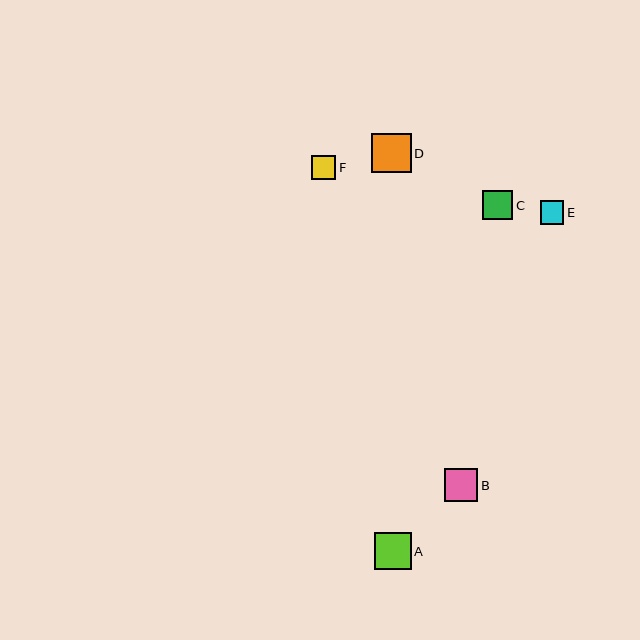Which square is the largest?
Square D is the largest with a size of approximately 40 pixels.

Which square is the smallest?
Square E is the smallest with a size of approximately 24 pixels.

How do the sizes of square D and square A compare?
Square D and square A are approximately the same size.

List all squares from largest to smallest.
From largest to smallest: D, A, B, C, F, E.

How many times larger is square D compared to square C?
Square D is approximately 1.3 times the size of square C.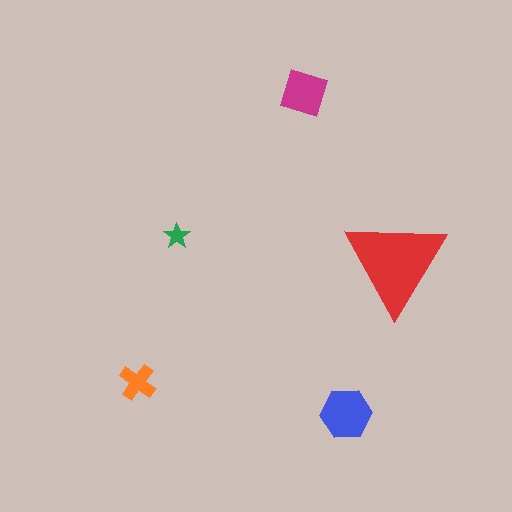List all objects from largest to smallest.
The red triangle, the blue hexagon, the magenta square, the orange cross, the green star.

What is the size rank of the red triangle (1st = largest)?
1st.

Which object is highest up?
The magenta square is topmost.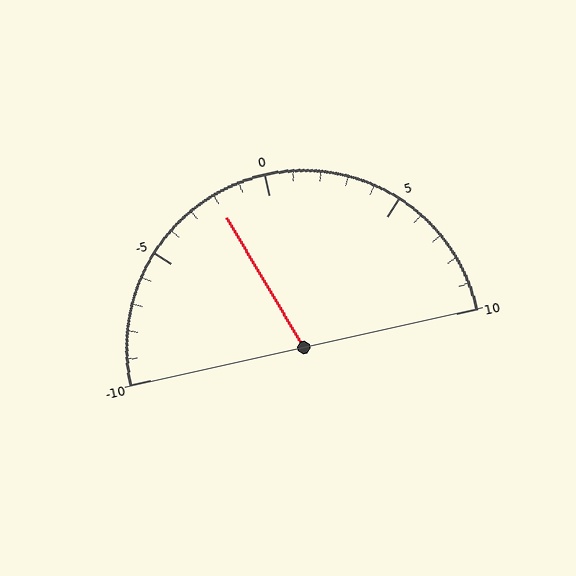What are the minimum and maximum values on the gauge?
The gauge ranges from -10 to 10.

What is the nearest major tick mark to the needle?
The nearest major tick mark is 0.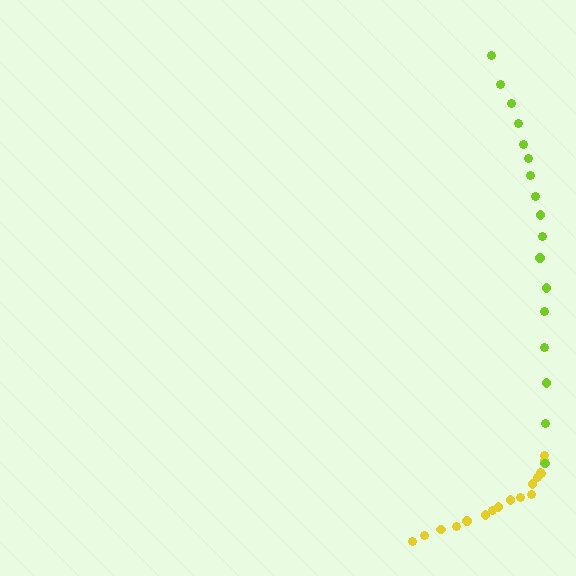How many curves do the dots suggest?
There are 2 distinct paths.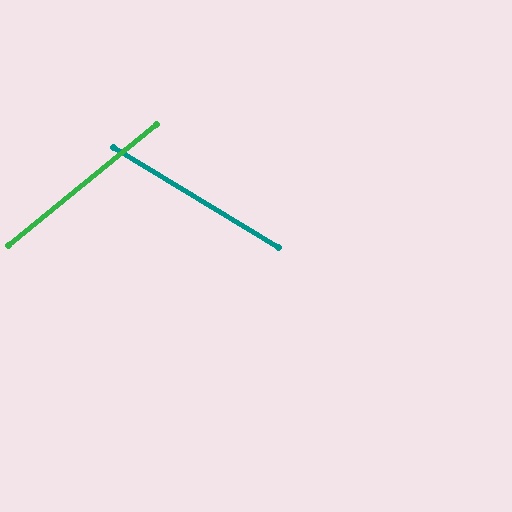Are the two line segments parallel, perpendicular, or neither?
Neither parallel nor perpendicular — they differ by about 71°.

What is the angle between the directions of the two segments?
Approximately 71 degrees.